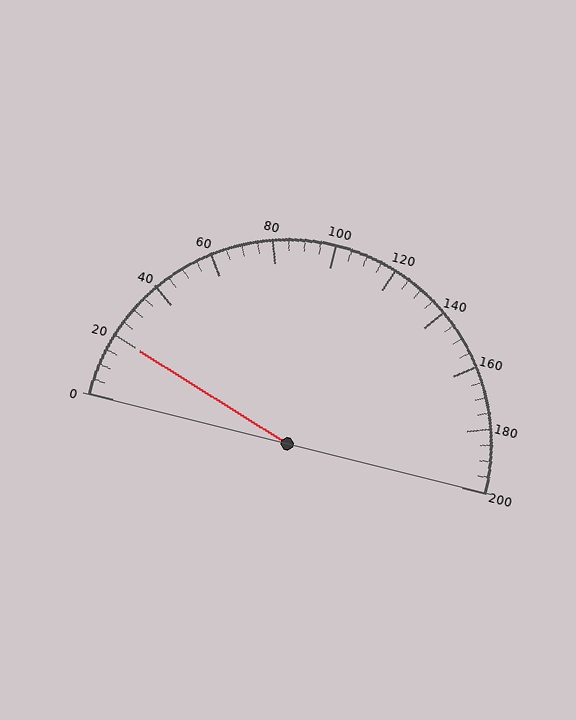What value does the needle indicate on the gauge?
The needle indicates approximately 20.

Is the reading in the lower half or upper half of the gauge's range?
The reading is in the lower half of the range (0 to 200).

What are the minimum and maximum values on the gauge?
The gauge ranges from 0 to 200.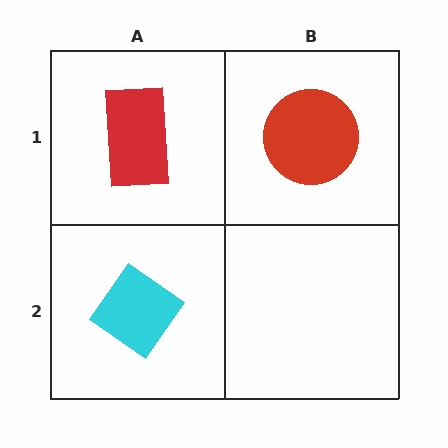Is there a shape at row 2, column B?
No, that cell is empty.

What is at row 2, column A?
A cyan diamond.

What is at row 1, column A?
A red rectangle.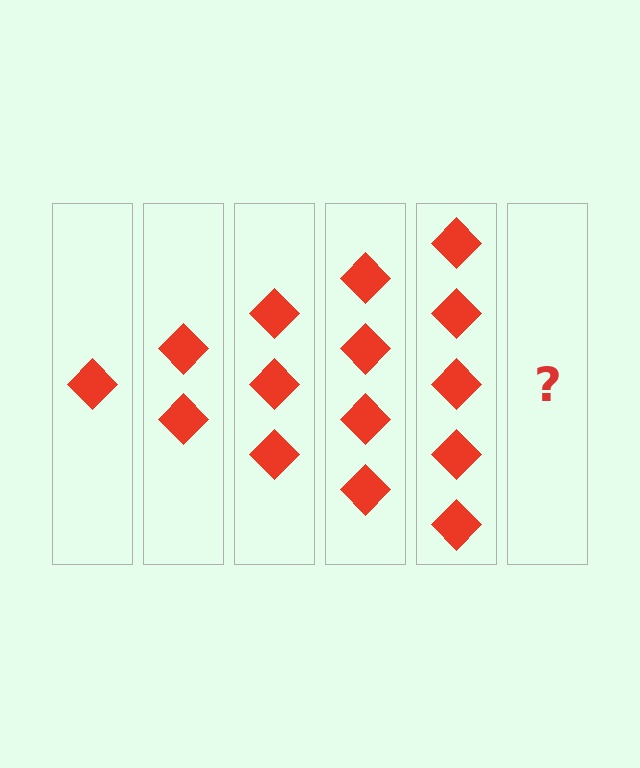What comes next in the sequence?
The next element should be 6 diamonds.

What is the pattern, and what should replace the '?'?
The pattern is that each step adds one more diamond. The '?' should be 6 diamonds.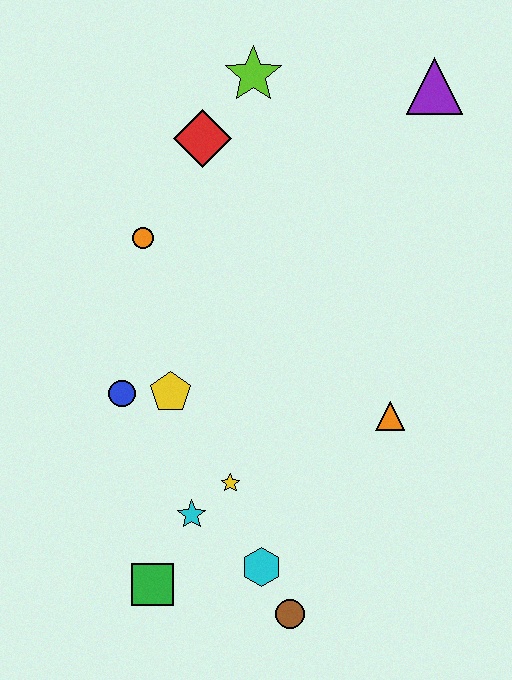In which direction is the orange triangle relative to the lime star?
The orange triangle is below the lime star.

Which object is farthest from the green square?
The purple triangle is farthest from the green square.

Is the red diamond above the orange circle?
Yes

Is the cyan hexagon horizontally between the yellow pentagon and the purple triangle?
Yes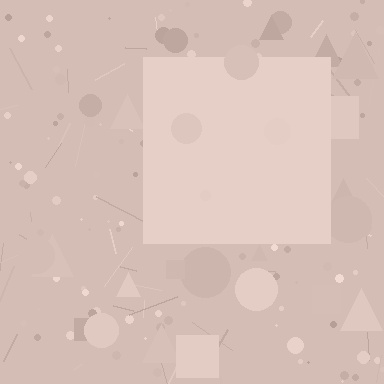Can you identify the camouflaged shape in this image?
The camouflaged shape is a square.